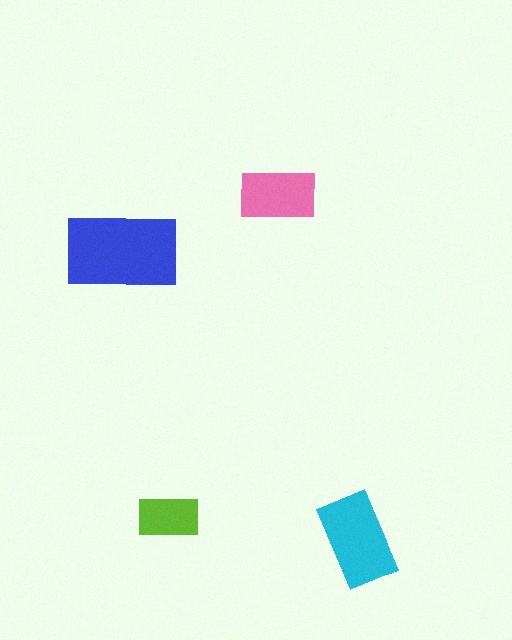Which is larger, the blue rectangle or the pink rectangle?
The blue one.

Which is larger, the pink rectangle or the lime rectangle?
The pink one.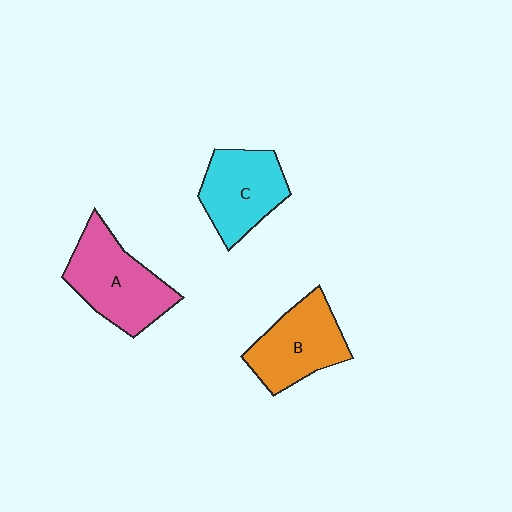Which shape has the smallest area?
Shape C (cyan).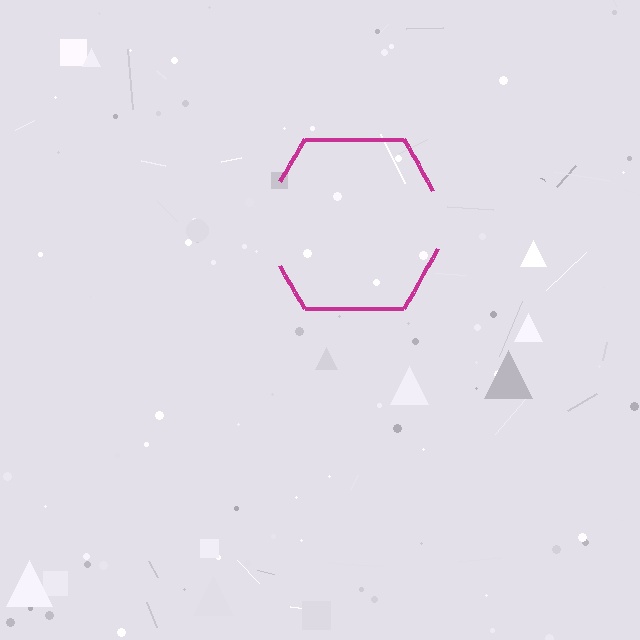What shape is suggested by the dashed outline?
The dashed outline suggests a hexagon.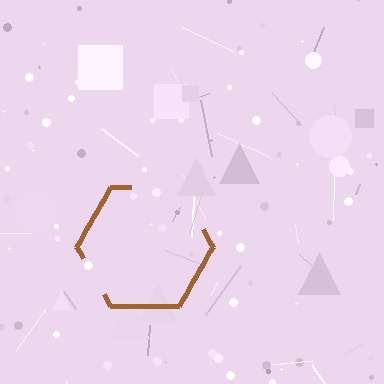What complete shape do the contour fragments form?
The contour fragments form a hexagon.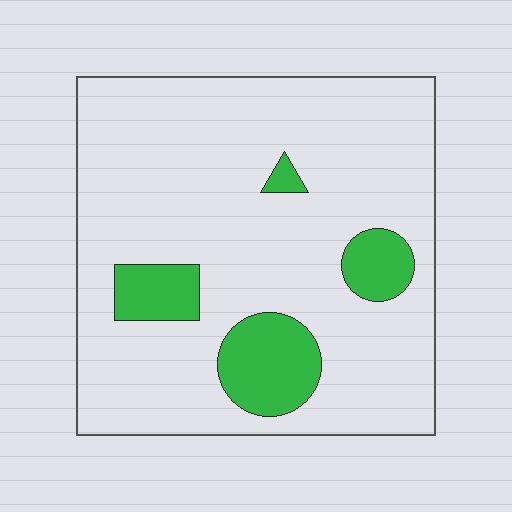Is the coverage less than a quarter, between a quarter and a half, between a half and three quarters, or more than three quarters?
Less than a quarter.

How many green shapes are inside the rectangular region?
4.